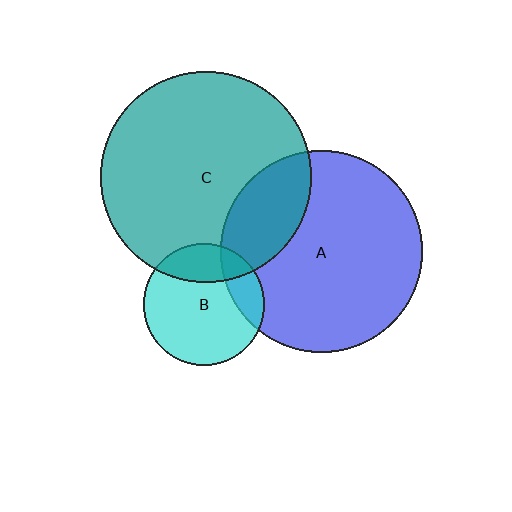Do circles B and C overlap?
Yes.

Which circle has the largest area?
Circle C (teal).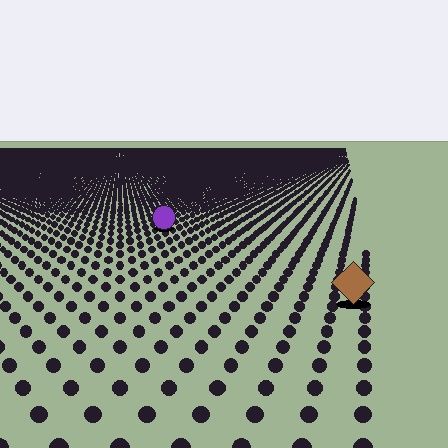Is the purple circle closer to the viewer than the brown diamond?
No. The brown diamond is closer — you can tell from the texture gradient: the ground texture is coarser near it.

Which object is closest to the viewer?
The brown diamond is closest. The texture marks near it are larger and more spread out.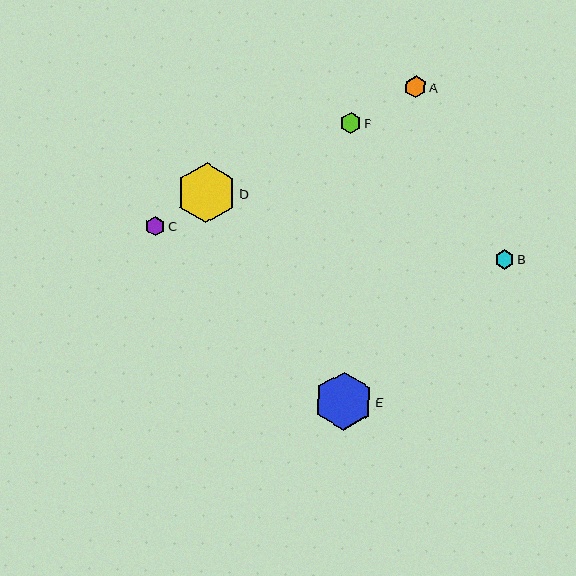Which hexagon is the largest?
Hexagon D is the largest with a size of approximately 60 pixels.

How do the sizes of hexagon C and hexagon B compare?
Hexagon C and hexagon B are approximately the same size.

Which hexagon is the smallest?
Hexagon B is the smallest with a size of approximately 19 pixels.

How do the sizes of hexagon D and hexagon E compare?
Hexagon D and hexagon E are approximately the same size.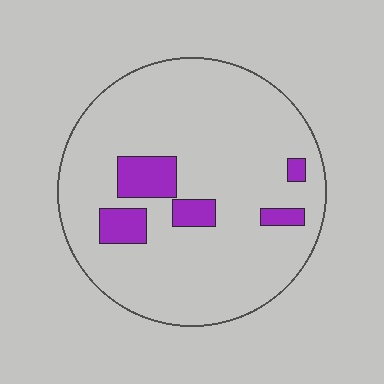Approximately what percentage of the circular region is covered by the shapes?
Approximately 10%.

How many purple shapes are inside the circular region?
5.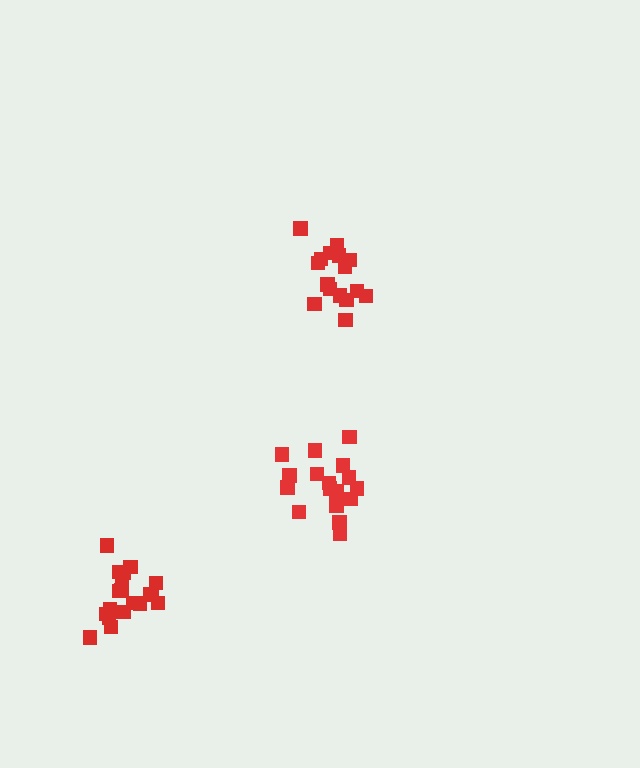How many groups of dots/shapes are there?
There are 3 groups.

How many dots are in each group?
Group 1: 16 dots, Group 2: 19 dots, Group 3: 18 dots (53 total).